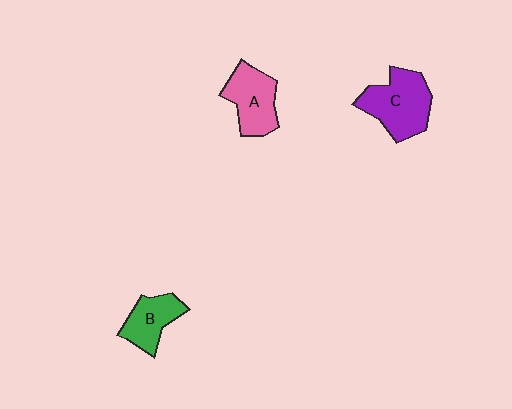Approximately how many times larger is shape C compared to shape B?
Approximately 1.5 times.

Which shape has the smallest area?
Shape B (green).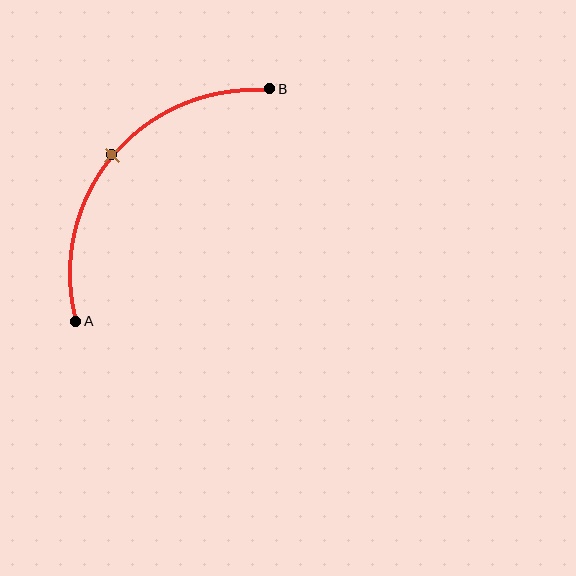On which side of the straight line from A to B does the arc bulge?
The arc bulges above and to the left of the straight line connecting A and B.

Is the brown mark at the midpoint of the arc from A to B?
Yes. The brown mark lies on the arc at equal arc-length from both A and B — it is the arc midpoint.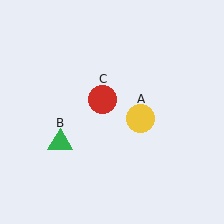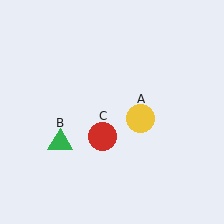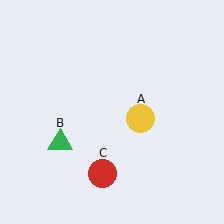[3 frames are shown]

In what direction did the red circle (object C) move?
The red circle (object C) moved down.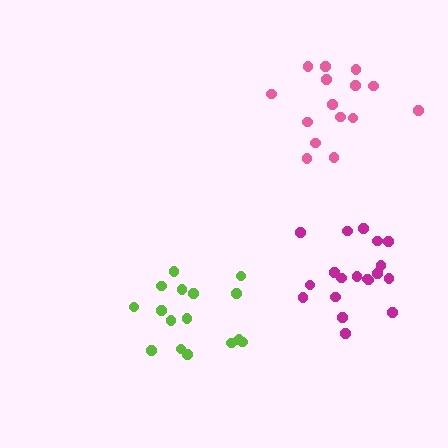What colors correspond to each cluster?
The clusters are colored: magenta, lime, pink.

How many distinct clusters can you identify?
There are 3 distinct clusters.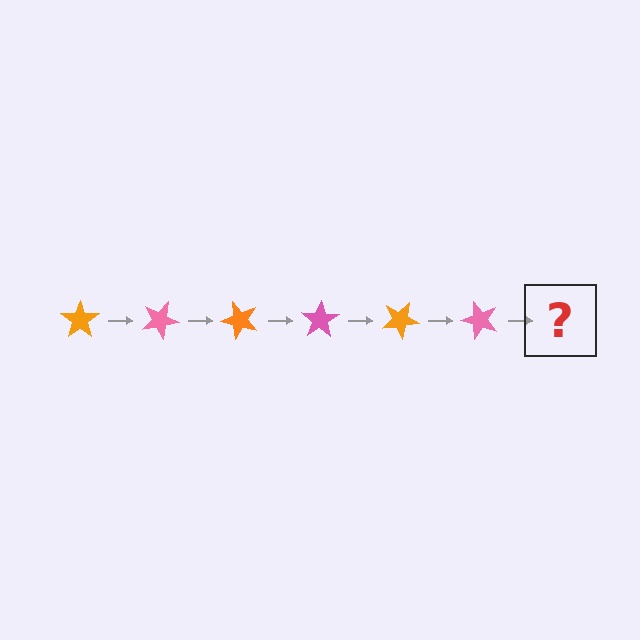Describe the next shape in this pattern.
It should be an orange star, rotated 150 degrees from the start.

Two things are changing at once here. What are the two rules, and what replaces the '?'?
The two rules are that it rotates 25 degrees each step and the color cycles through orange and pink. The '?' should be an orange star, rotated 150 degrees from the start.